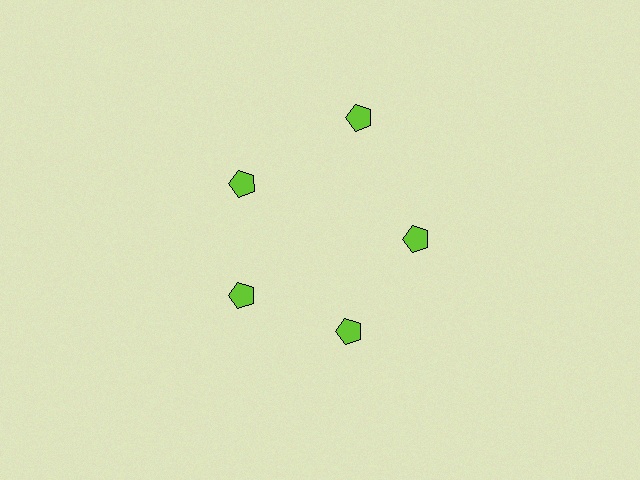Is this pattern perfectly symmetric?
No. The 5 lime pentagons are arranged in a ring, but one element near the 1 o'clock position is pushed outward from the center, breaking the 5-fold rotational symmetry.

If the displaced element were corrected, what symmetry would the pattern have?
It would have 5-fold rotational symmetry — the pattern would map onto itself every 72 degrees.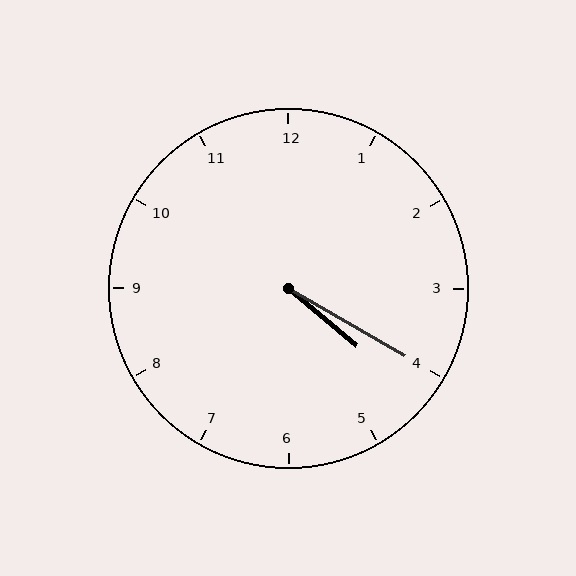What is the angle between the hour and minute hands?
Approximately 10 degrees.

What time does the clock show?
4:20.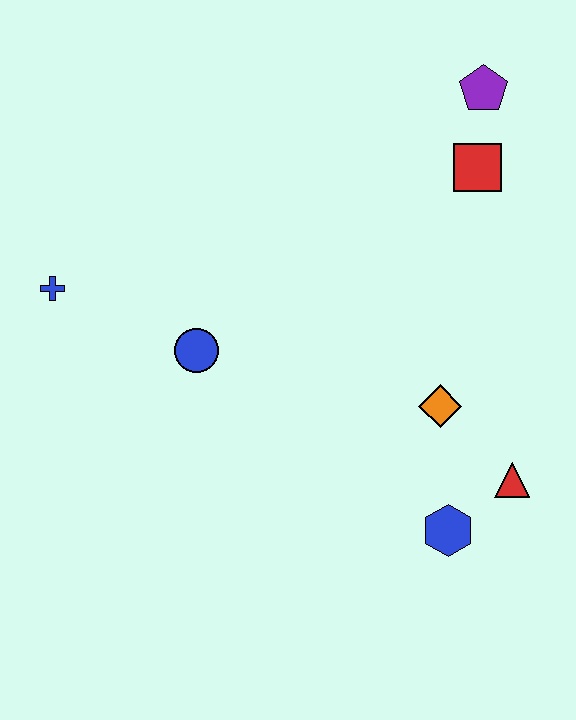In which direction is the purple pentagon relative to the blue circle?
The purple pentagon is to the right of the blue circle.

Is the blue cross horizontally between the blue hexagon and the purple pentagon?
No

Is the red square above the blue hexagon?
Yes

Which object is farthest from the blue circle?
The purple pentagon is farthest from the blue circle.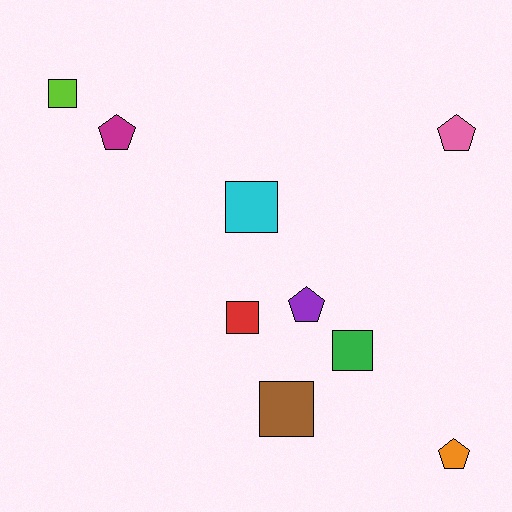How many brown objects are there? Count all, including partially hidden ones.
There is 1 brown object.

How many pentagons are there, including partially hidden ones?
There are 4 pentagons.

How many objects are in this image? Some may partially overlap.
There are 9 objects.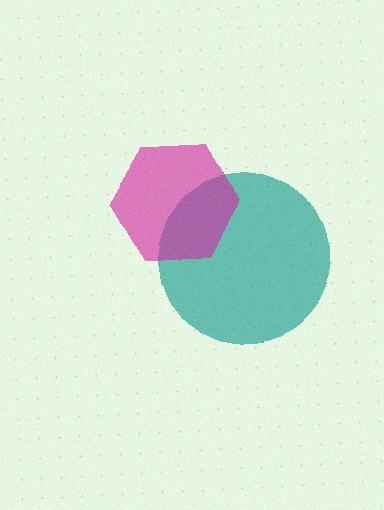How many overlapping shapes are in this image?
There are 2 overlapping shapes in the image.